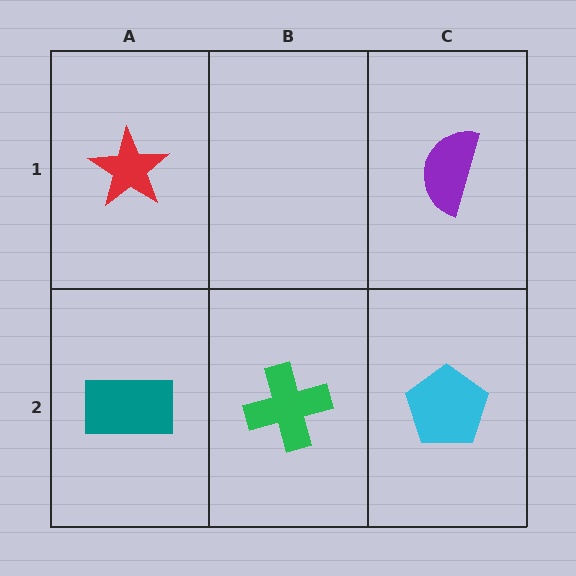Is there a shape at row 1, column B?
No, that cell is empty.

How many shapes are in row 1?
2 shapes.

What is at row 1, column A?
A red star.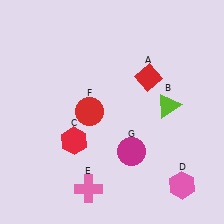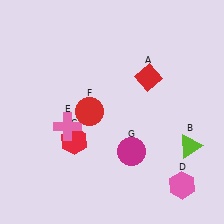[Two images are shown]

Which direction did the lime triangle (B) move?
The lime triangle (B) moved down.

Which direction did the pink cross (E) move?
The pink cross (E) moved up.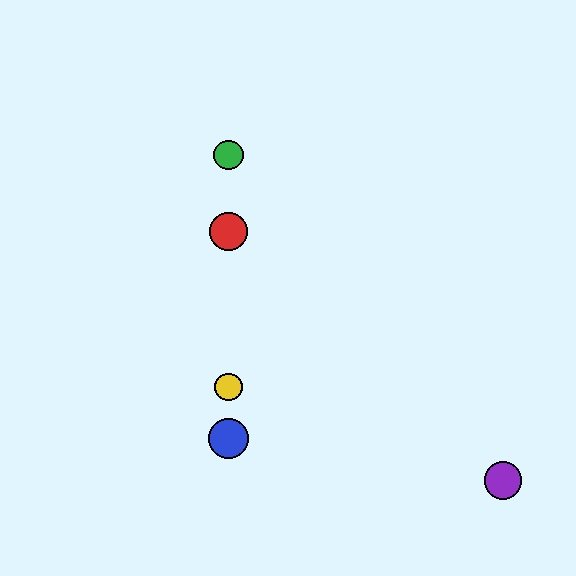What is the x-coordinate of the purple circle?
The purple circle is at x≈503.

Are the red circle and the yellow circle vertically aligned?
Yes, both are at x≈229.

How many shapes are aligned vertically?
4 shapes (the red circle, the blue circle, the green circle, the yellow circle) are aligned vertically.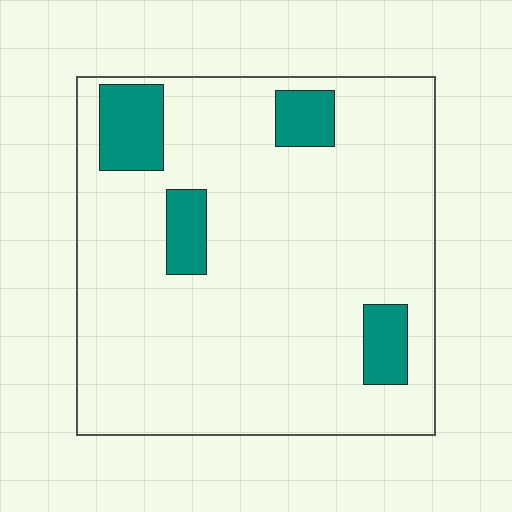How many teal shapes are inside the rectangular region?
4.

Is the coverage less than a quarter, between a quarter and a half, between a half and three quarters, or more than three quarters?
Less than a quarter.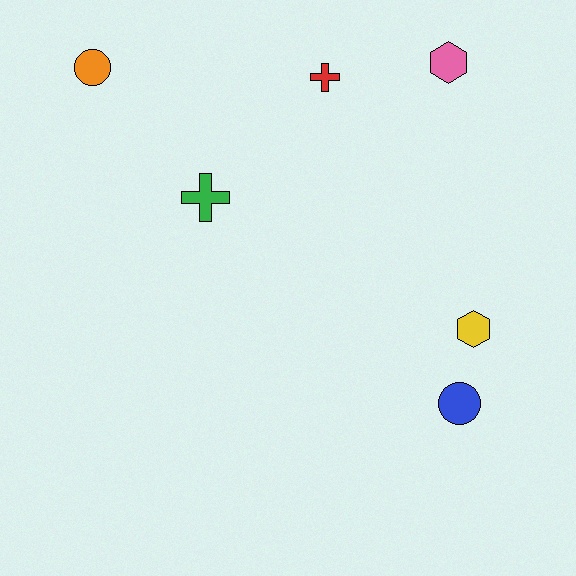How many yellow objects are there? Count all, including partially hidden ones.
There is 1 yellow object.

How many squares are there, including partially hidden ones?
There are no squares.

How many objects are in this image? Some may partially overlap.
There are 6 objects.